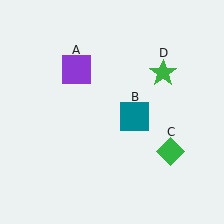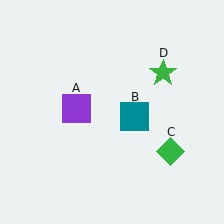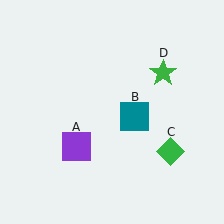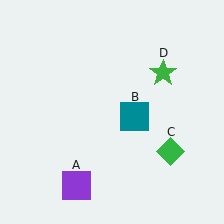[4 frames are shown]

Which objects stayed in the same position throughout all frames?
Teal square (object B) and green diamond (object C) and green star (object D) remained stationary.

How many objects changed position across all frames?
1 object changed position: purple square (object A).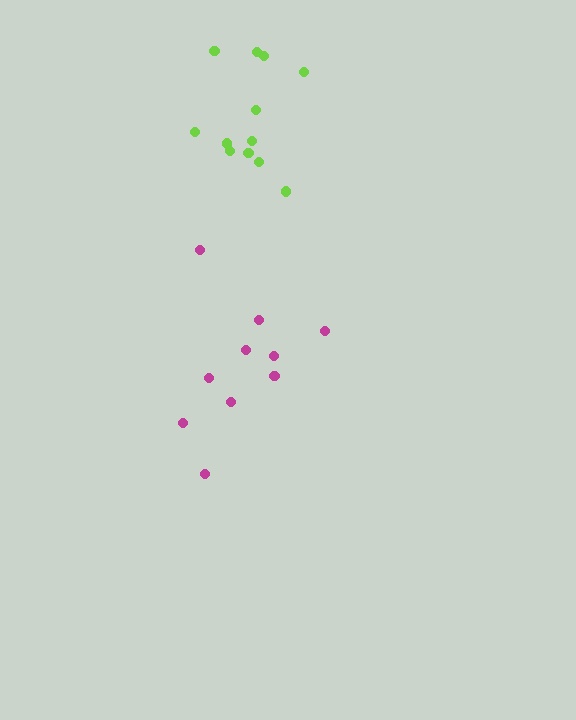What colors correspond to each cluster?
The clusters are colored: magenta, lime.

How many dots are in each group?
Group 1: 10 dots, Group 2: 12 dots (22 total).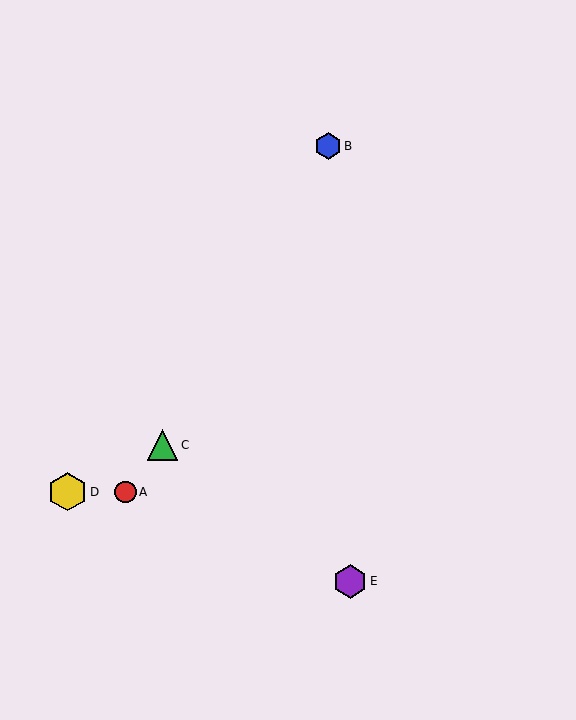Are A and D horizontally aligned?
Yes, both are at y≈492.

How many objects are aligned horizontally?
2 objects (A, D) are aligned horizontally.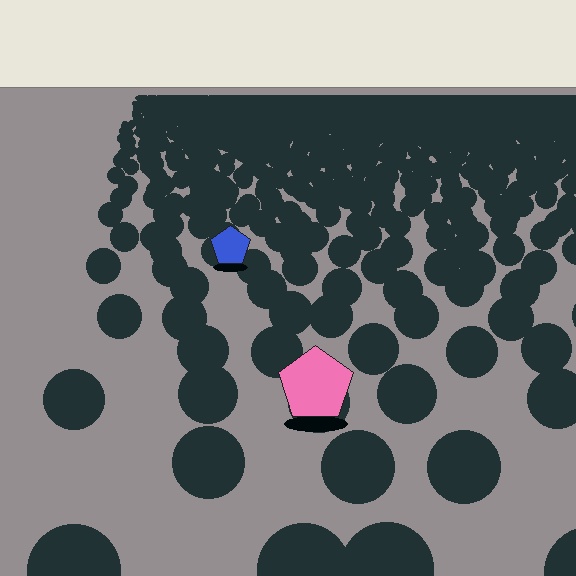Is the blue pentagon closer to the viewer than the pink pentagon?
No. The pink pentagon is closer — you can tell from the texture gradient: the ground texture is coarser near it.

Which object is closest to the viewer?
The pink pentagon is closest. The texture marks near it are larger and more spread out.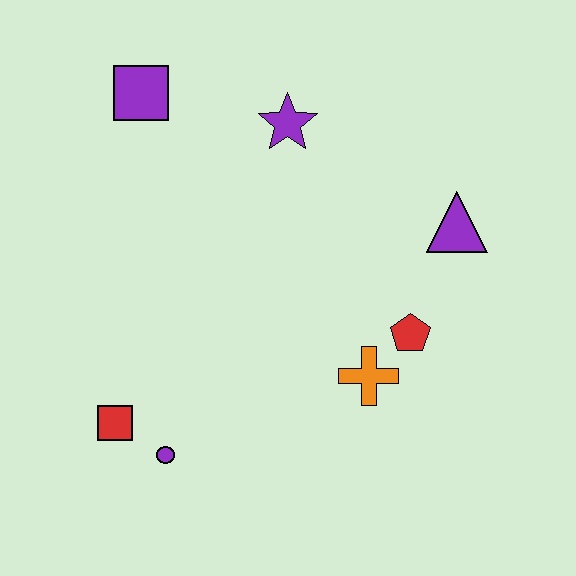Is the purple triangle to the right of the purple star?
Yes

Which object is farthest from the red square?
The purple triangle is farthest from the red square.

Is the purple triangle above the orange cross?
Yes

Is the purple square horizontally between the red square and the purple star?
Yes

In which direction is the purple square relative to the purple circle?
The purple square is above the purple circle.